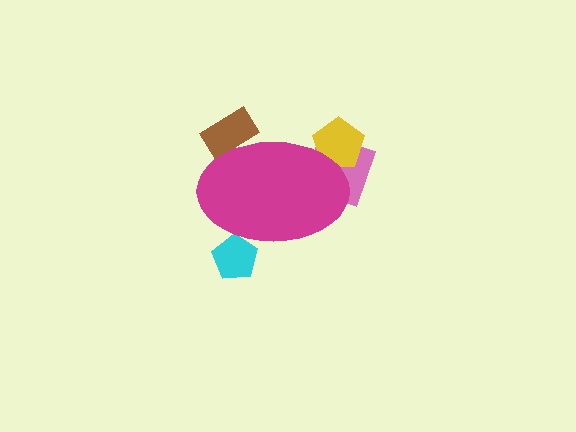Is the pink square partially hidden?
Yes, the pink square is partially hidden behind the magenta ellipse.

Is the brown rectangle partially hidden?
Yes, the brown rectangle is partially hidden behind the magenta ellipse.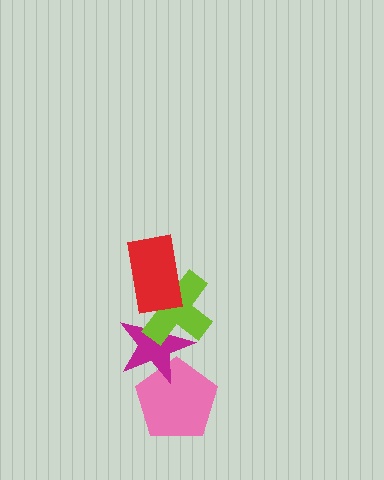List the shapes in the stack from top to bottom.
From top to bottom: the red rectangle, the lime cross, the magenta star, the pink pentagon.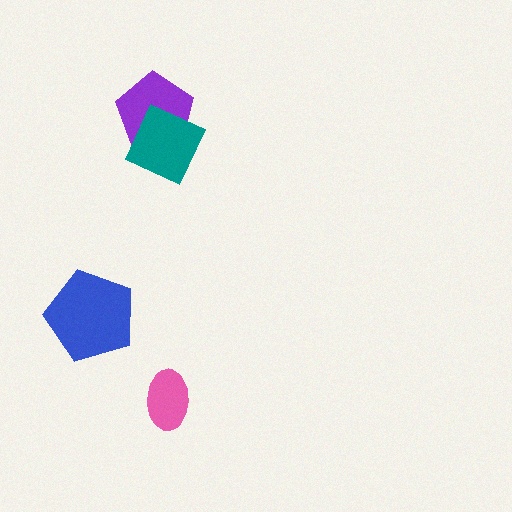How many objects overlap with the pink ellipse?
0 objects overlap with the pink ellipse.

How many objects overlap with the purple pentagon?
1 object overlaps with the purple pentagon.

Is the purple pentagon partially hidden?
Yes, it is partially covered by another shape.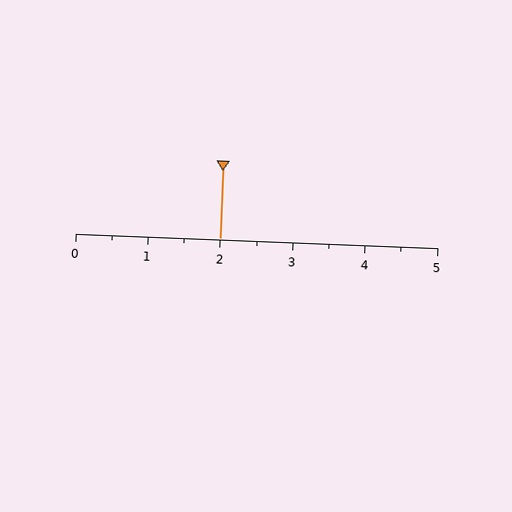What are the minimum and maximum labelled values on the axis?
The axis runs from 0 to 5.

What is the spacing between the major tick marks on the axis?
The major ticks are spaced 1 apart.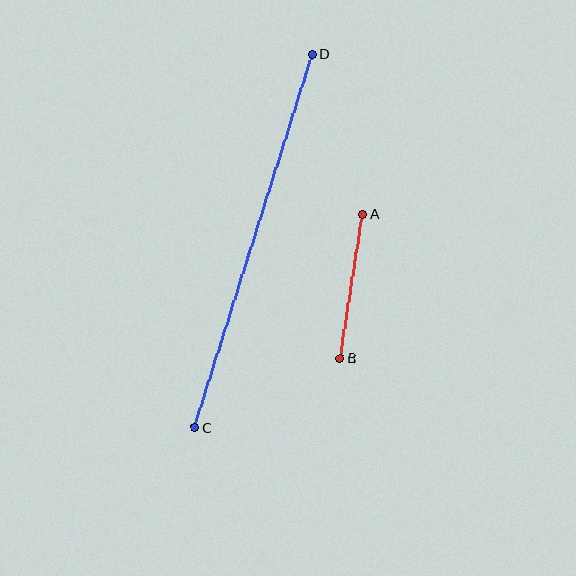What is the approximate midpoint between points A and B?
The midpoint is at approximately (351, 286) pixels.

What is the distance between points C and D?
The distance is approximately 391 pixels.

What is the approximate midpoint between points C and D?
The midpoint is at approximately (253, 241) pixels.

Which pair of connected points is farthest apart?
Points C and D are farthest apart.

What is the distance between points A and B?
The distance is approximately 146 pixels.